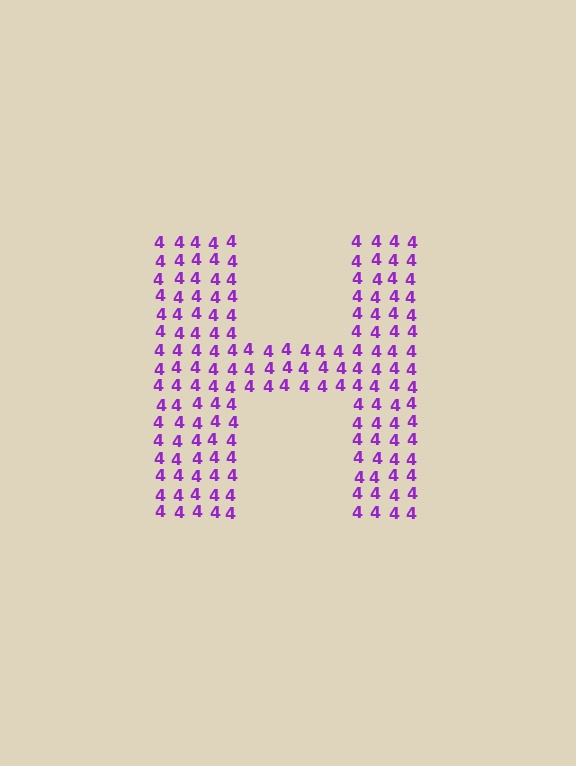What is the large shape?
The large shape is the letter H.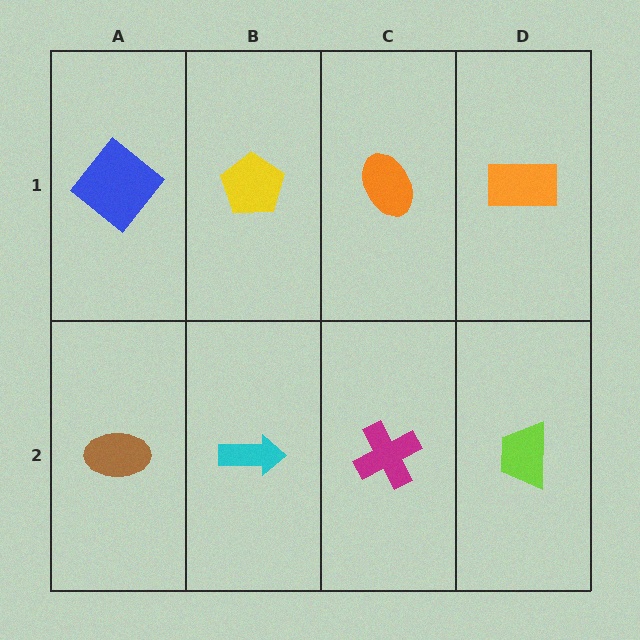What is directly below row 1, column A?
A brown ellipse.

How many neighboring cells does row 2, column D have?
2.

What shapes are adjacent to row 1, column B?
A cyan arrow (row 2, column B), a blue diamond (row 1, column A), an orange ellipse (row 1, column C).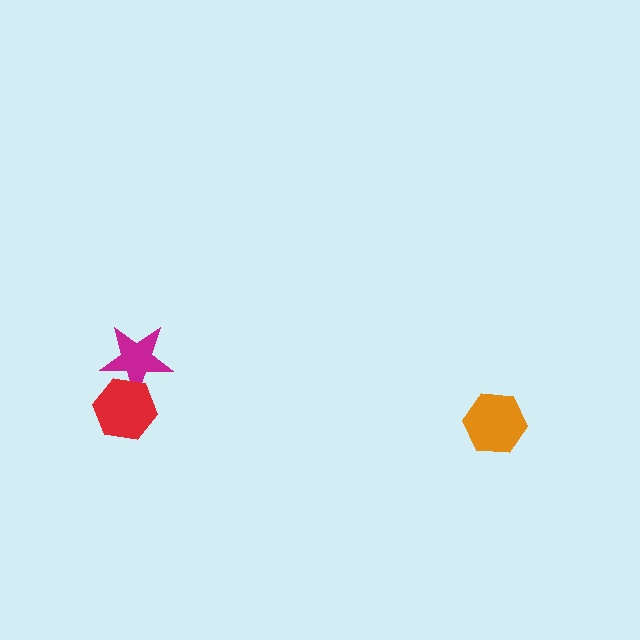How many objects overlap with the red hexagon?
1 object overlaps with the red hexagon.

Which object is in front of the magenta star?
The red hexagon is in front of the magenta star.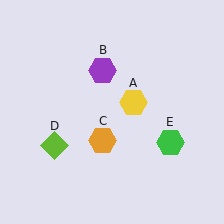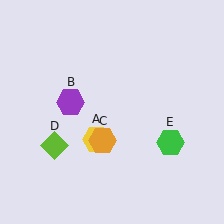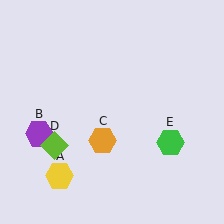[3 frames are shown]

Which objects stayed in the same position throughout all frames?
Orange hexagon (object C) and lime diamond (object D) and green hexagon (object E) remained stationary.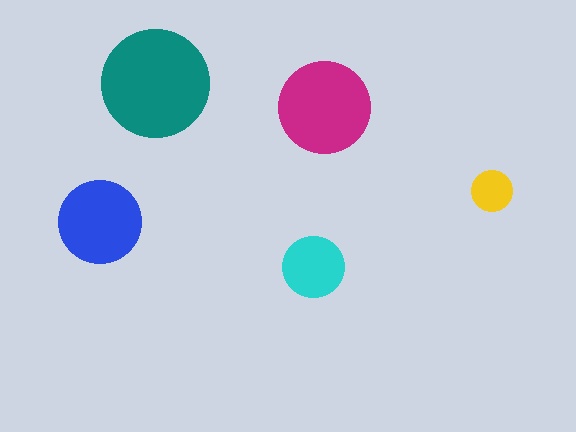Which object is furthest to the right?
The yellow circle is rightmost.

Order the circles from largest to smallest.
the teal one, the magenta one, the blue one, the cyan one, the yellow one.